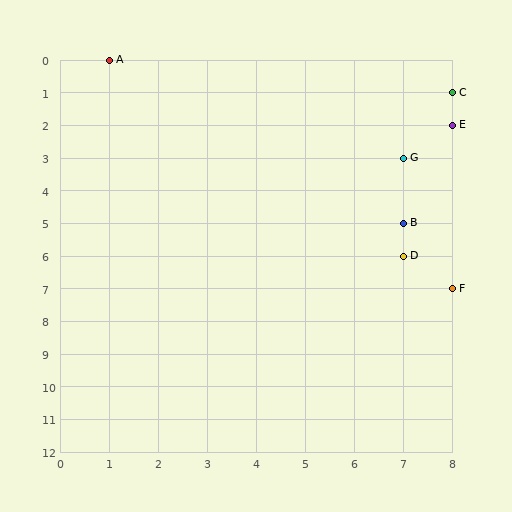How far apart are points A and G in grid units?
Points A and G are 6 columns and 3 rows apart (about 6.7 grid units diagonally).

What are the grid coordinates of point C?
Point C is at grid coordinates (8, 1).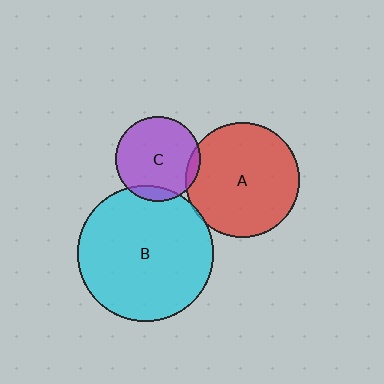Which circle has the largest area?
Circle B (cyan).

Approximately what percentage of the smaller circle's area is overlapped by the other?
Approximately 5%.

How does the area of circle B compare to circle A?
Approximately 1.4 times.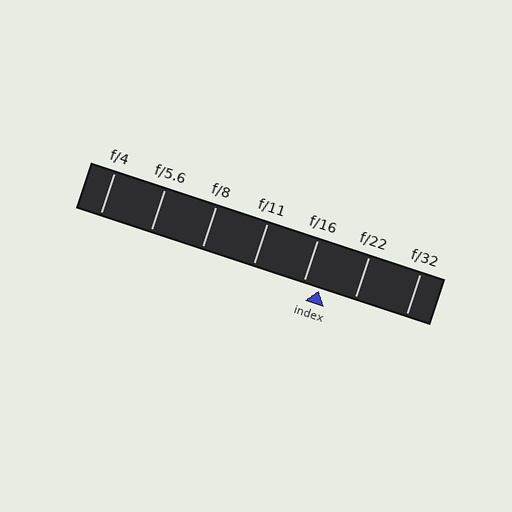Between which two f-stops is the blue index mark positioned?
The index mark is between f/16 and f/22.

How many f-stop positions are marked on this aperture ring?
There are 7 f-stop positions marked.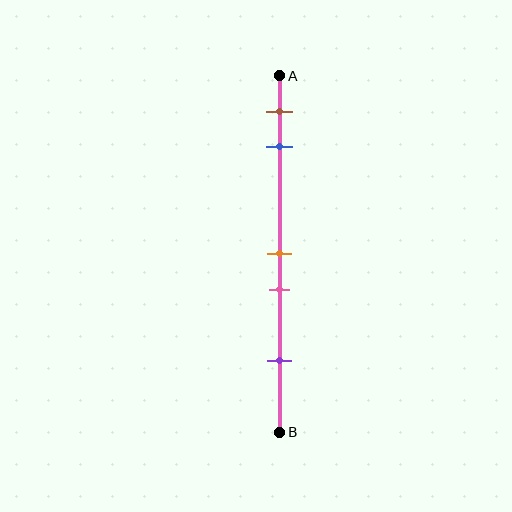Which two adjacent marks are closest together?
The orange and pink marks are the closest adjacent pair.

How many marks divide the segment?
There are 5 marks dividing the segment.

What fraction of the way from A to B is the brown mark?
The brown mark is approximately 10% (0.1) of the way from A to B.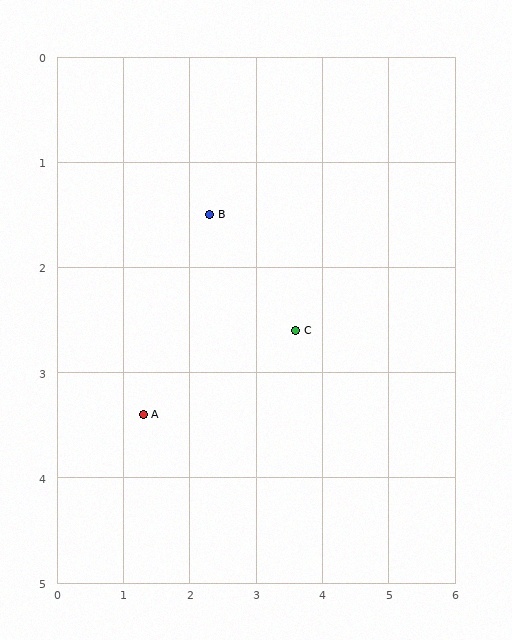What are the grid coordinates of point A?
Point A is at approximately (1.3, 3.4).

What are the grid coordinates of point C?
Point C is at approximately (3.6, 2.6).